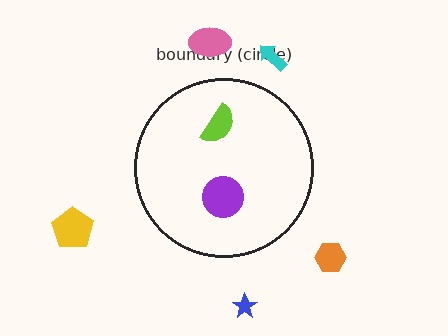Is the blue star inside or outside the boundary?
Outside.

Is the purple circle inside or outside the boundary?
Inside.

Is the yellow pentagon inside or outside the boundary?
Outside.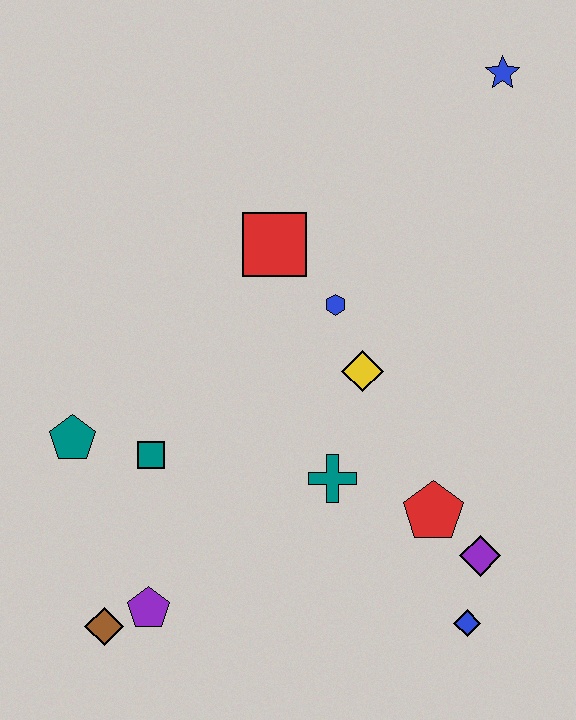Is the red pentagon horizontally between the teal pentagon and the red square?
No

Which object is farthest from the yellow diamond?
The brown diamond is farthest from the yellow diamond.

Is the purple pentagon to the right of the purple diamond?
No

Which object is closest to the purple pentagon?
The brown diamond is closest to the purple pentagon.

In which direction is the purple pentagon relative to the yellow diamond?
The purple pentagon is below the yellow diamond.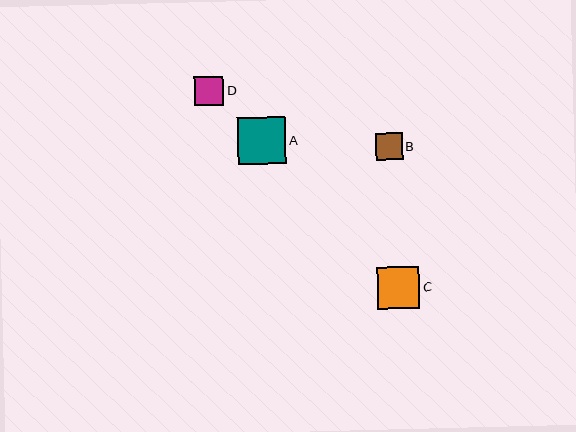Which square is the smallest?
Square B is the smallest with a size of approximately 27 pixels.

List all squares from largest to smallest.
From largest to smallest: A, C, D, B.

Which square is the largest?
Square A is the largest with a size of approximately 48 pixels.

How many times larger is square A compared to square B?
Square A is approximately 1.8 times the size of square B.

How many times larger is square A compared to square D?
Square A is approximately 1.6 times the size of square D.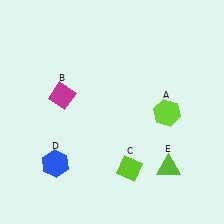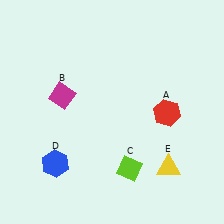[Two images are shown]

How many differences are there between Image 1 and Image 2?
There are 2 differences between the two images.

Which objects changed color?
A changed from lime to red. E changed from lime to yellow.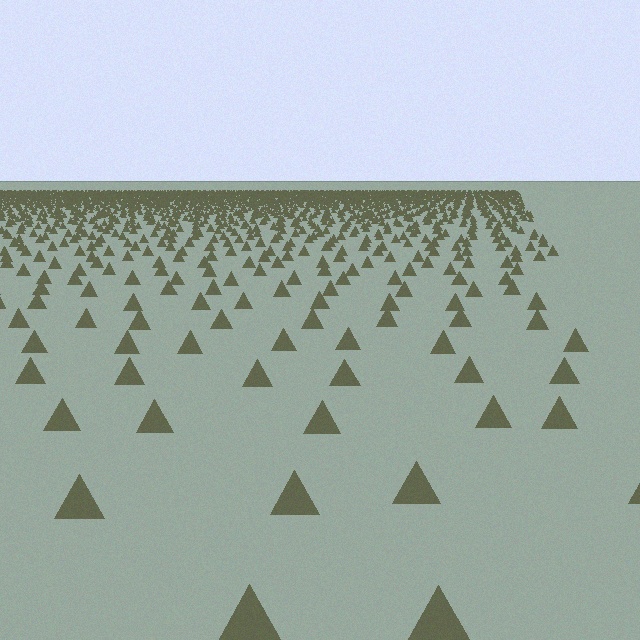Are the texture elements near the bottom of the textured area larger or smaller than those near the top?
Larger. Near the bottom, elements are closer to the viewer and appear at a bigger on-screen size.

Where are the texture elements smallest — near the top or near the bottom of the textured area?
Near the top.